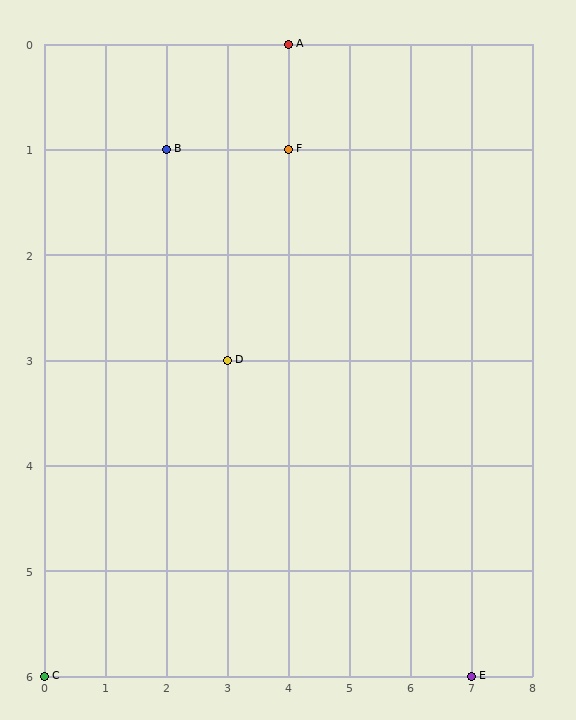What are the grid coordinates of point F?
Point F is at grid coordinates (4, 1).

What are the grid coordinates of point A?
Point A is at grid coordinates (4, 0).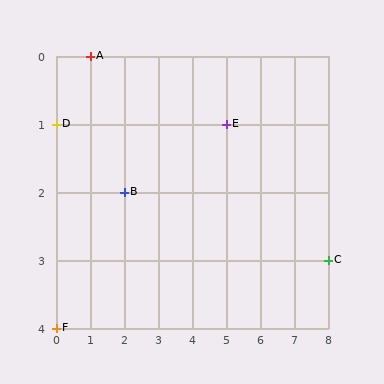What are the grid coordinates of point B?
Point B is at grid coordinates (2, 2).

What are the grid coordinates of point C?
Point C is at grid coordinates (8, 3).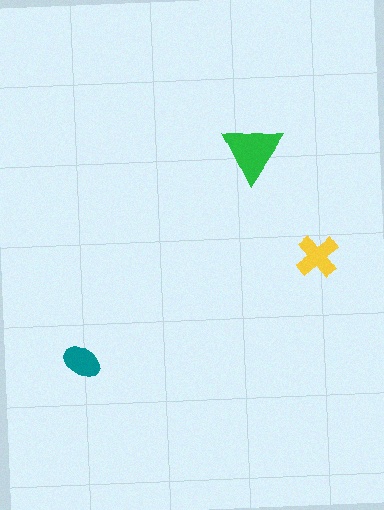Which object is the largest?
The green triangle.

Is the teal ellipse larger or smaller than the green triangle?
Smaller.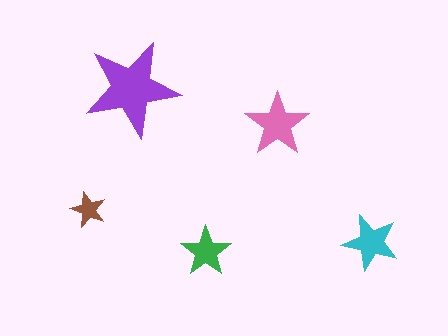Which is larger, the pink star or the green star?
The pink one.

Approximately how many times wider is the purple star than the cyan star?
About 1.5 times wider.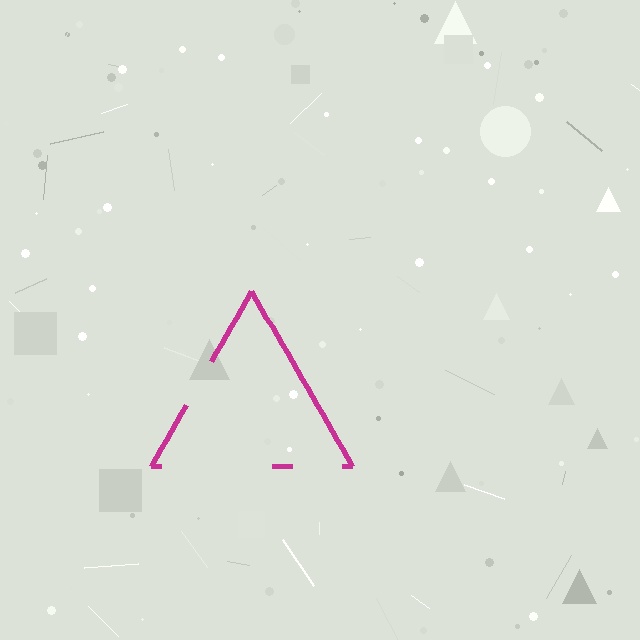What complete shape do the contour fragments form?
The contour fragments form a triangle.